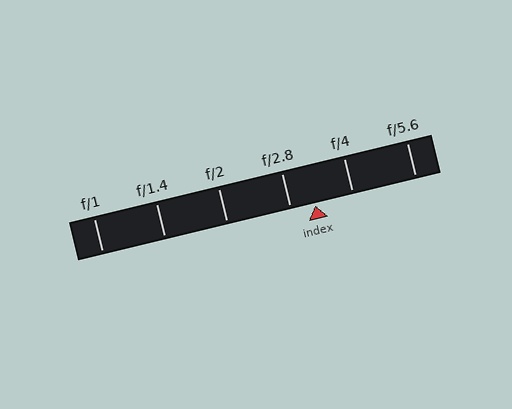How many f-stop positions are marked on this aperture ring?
There are 6 f-stop positions marked.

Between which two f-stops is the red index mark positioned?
The index mark is between f/2.8 and f/4.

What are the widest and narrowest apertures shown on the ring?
The widest aperture shown is f/1 and the narrowest is f/5.6.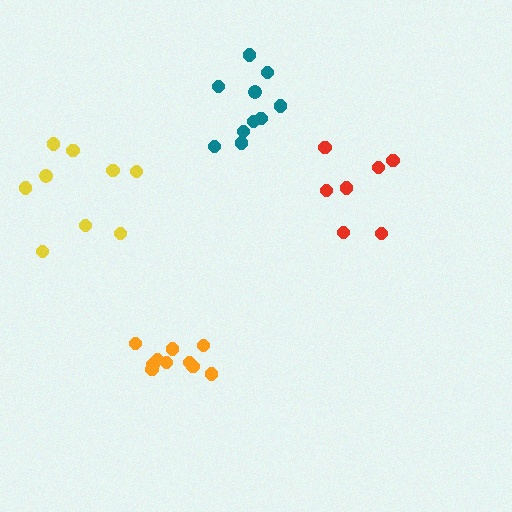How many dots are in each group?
Group 1: 10 dots, Group 2: 9 dots, Group 3: 10 dots, Group 4: 7 dots (36 total).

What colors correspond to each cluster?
The clusters are colored: orange, yellow, teal, red.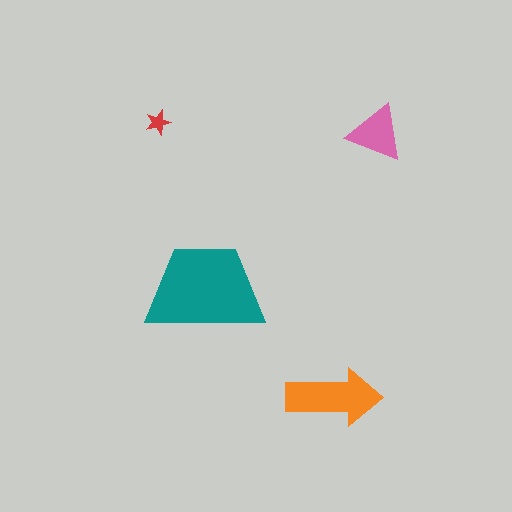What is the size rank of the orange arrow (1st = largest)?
2nd.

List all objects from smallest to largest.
The red star, the pink triangle, the orange arrow, the teal trapezoid.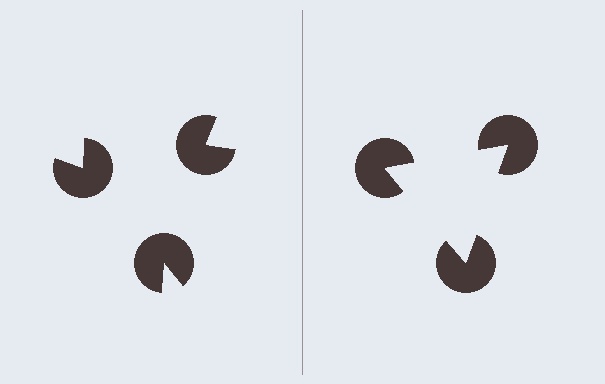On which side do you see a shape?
An illusory triangle appears on the right side. On the left side the wedge cuts are rotated, so no coherent shape forms.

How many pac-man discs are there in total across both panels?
6 — 3 on each side.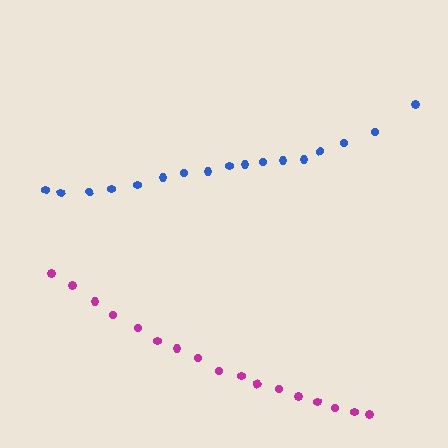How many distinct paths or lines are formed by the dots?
There are 2 distinct paths.